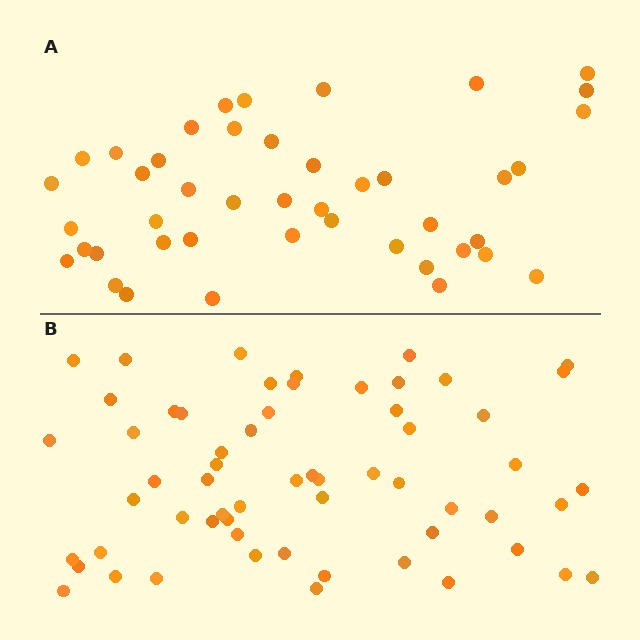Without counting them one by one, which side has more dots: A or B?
Region B (the bottom region) has more dots.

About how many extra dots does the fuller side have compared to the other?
Region B has approximately 15 more dots than region A.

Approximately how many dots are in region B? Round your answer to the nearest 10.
About 60 dots.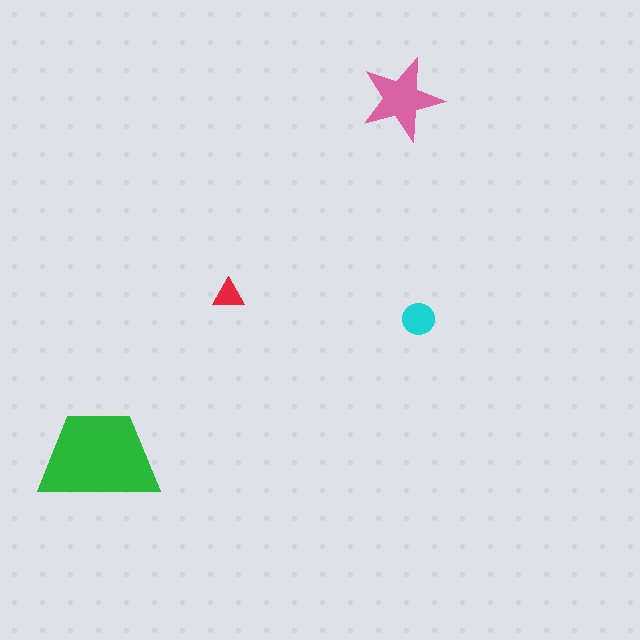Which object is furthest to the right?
The cyan circle is rightmost.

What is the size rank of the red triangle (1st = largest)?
4th.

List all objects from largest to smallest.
The green trapezoid, the pink star, the cyan circle, the red triangle.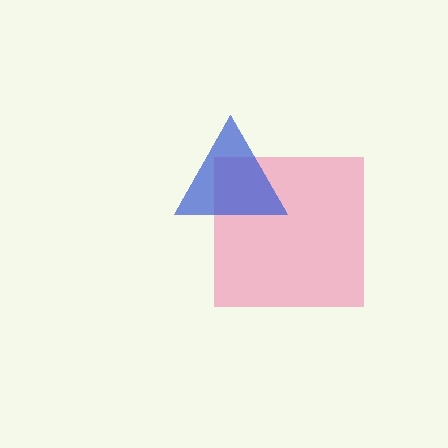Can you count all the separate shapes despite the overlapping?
Yes, there are 2 separate shapes.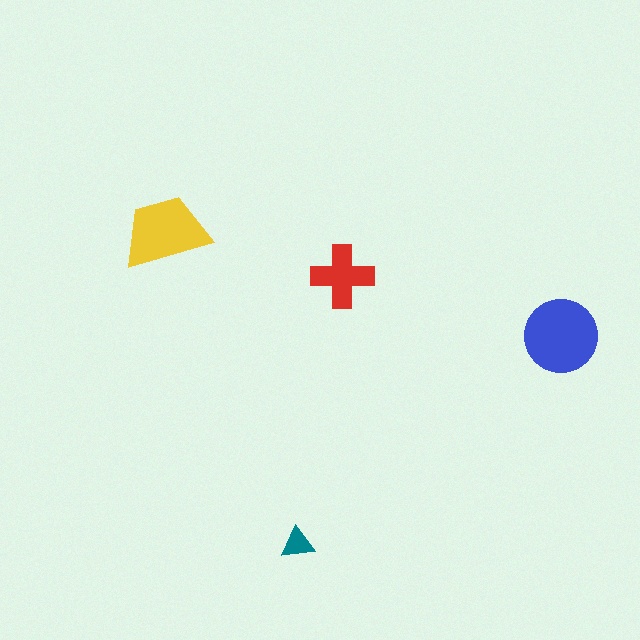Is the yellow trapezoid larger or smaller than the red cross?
Larger.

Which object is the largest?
The blue circle.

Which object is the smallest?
The teal triangle.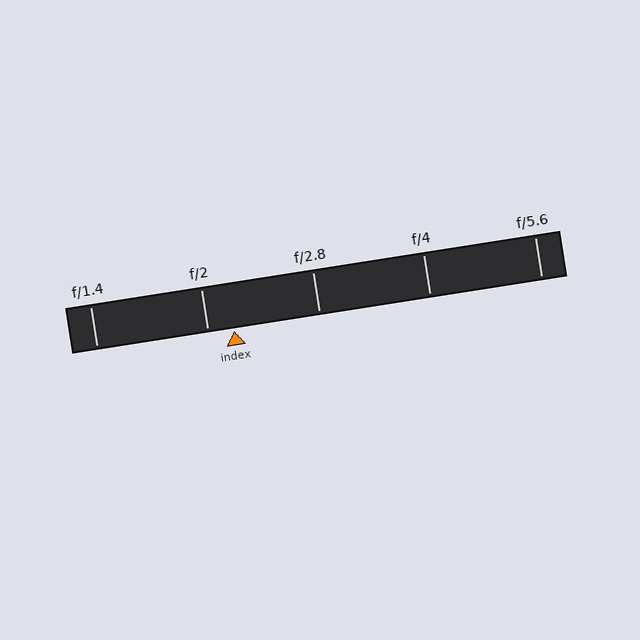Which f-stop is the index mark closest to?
The index mark is closest to f/2.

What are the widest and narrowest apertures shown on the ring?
The widest aperture shown is f/1.4 and the narrowest is f/5.6.